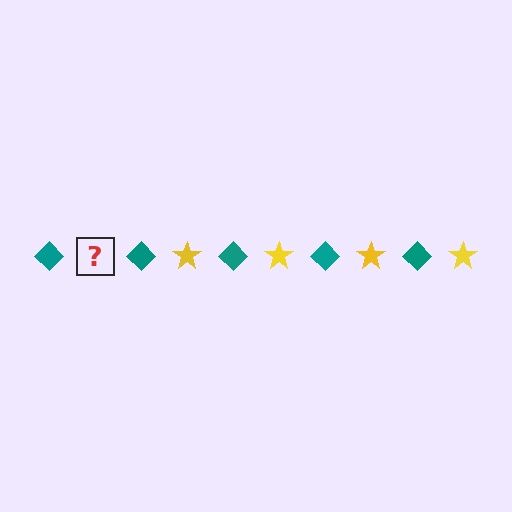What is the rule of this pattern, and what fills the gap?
The rule is that the pattern alternates between teal diamond and yellow star. The gap should be filled with a yellow star.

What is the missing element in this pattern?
The missing element is a yellow star.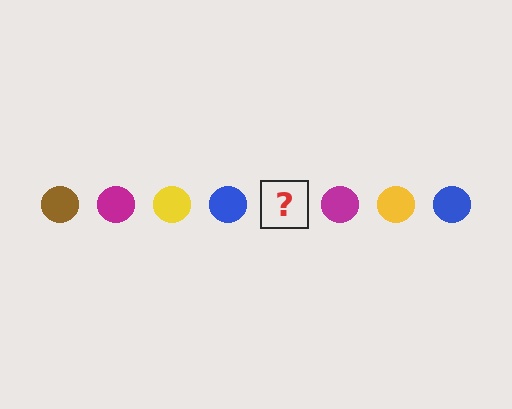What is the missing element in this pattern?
The missing element is a brown circle.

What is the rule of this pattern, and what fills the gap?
The rule is that the pattern cycles through brown, magenta, yellow, blue circles. The gap should be filled with a brown circle.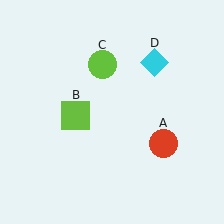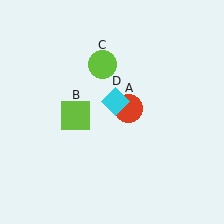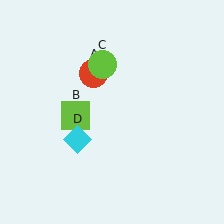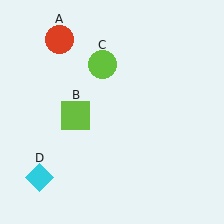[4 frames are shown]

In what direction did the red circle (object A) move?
The red circle (object A) moved up and to the left.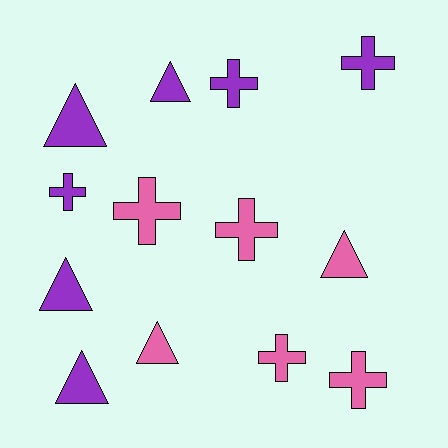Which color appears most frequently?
Purple, with 7 objects.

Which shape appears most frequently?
Cross, with 7 objects.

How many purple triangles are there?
There are 4 purple triangles.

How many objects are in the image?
There are 13 objects.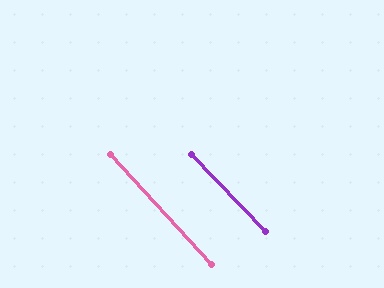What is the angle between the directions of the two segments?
Approximately 1 degree.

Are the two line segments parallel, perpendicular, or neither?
Parallel — their directions differ by only 1.3°.